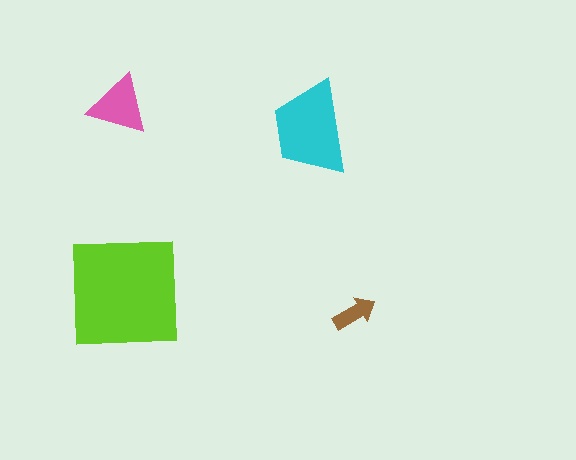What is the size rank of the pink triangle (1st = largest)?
3rd.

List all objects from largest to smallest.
The lime square, the cyan trapezoid, the pink triangle, the brown arrow.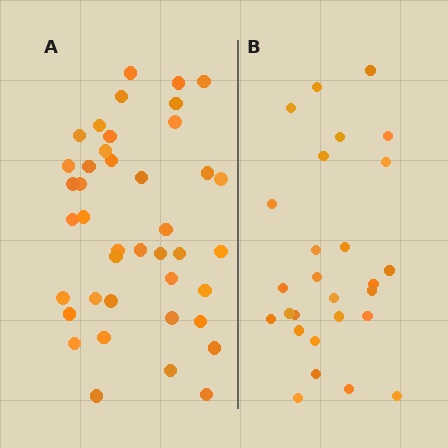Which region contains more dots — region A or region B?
Region A (the left region) has more dots.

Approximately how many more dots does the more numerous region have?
Region A has approximately 15 more dots than region B.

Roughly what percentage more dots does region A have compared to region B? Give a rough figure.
About 50% more.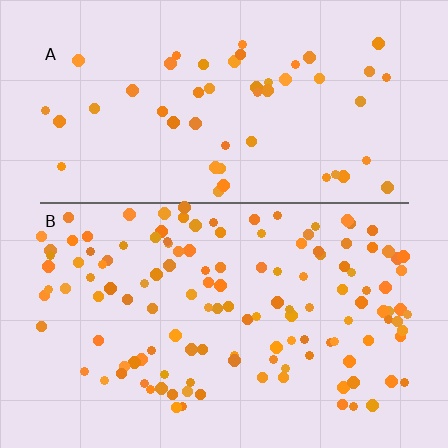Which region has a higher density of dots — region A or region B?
B (the bottom).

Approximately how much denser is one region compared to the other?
Approximately 2.5× — region B over region A.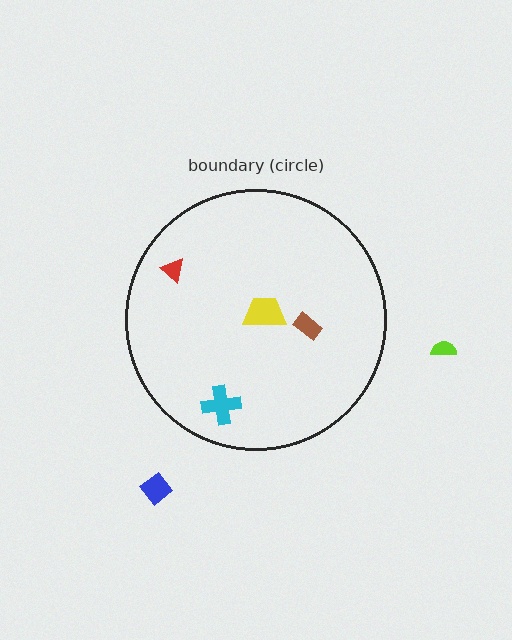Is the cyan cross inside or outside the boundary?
Inside.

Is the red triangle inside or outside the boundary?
Inside.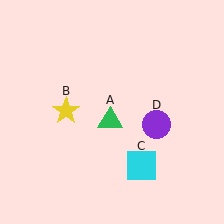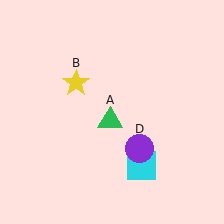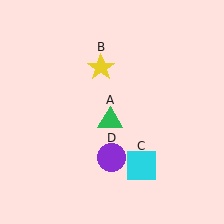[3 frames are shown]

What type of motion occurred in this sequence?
The yellow star (object B), purple circle (object D) rotated clockwise around the center of the scene.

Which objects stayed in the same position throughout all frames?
Green triangle (object A) and cyan square (object C) remained stationary.